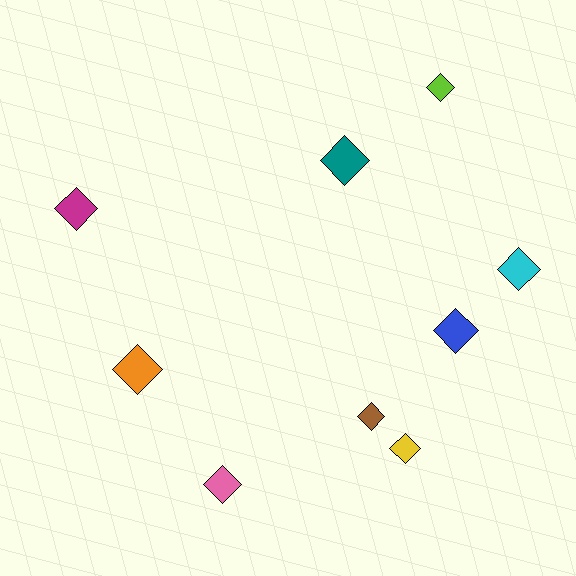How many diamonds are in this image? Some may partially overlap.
There are 9 diamonds.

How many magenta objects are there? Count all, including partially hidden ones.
There is 1 magenta object.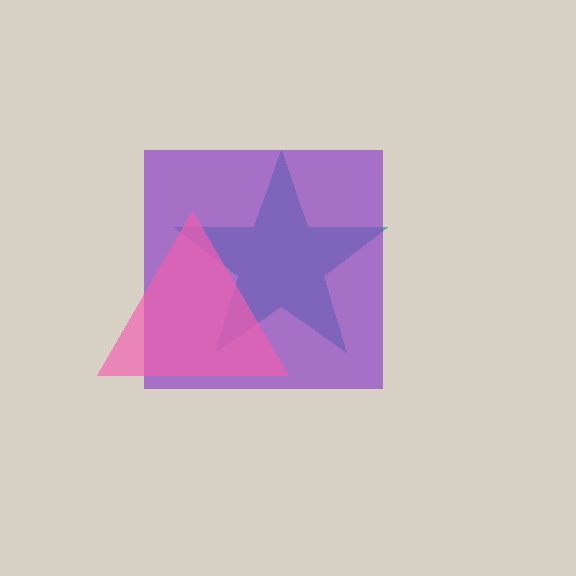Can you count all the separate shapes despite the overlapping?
Yes, there are 3 separate shapes.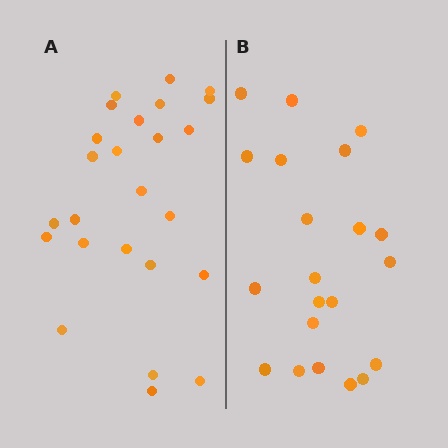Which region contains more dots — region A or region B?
Region A (the left region) has more dots.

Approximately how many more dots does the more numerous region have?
Region A has about 4 more dots than region B.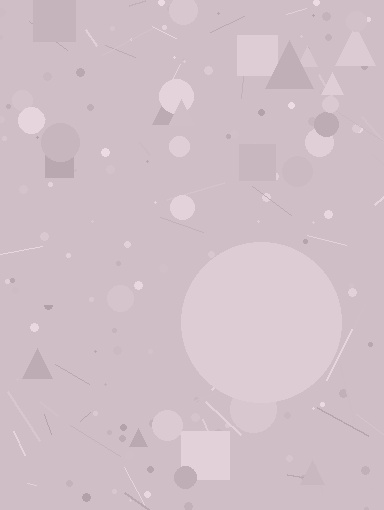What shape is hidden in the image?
A circle is hidden in the image.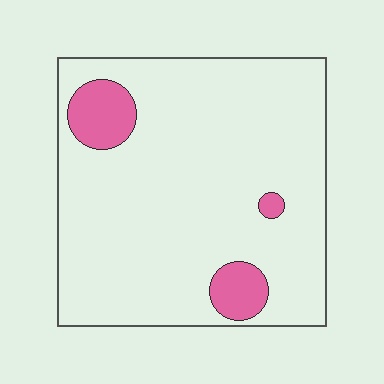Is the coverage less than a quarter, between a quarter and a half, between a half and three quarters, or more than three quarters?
Less than a quarter.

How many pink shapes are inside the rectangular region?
3.